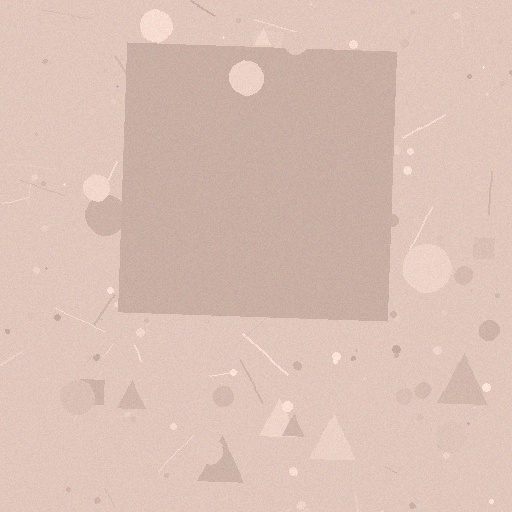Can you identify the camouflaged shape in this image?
The camouflaged shape is a square.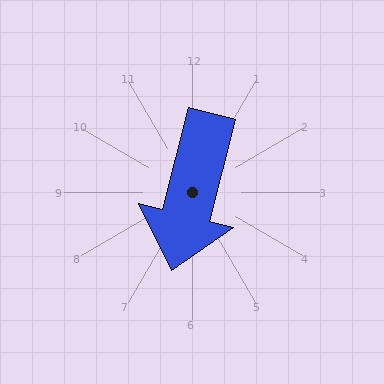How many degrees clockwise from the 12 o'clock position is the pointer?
Approximately 195 degrees.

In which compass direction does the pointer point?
South.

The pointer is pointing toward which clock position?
Roughly 6 o'clock.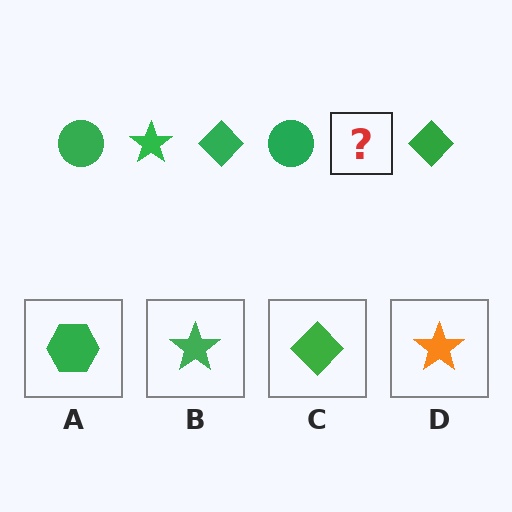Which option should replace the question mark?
Option B.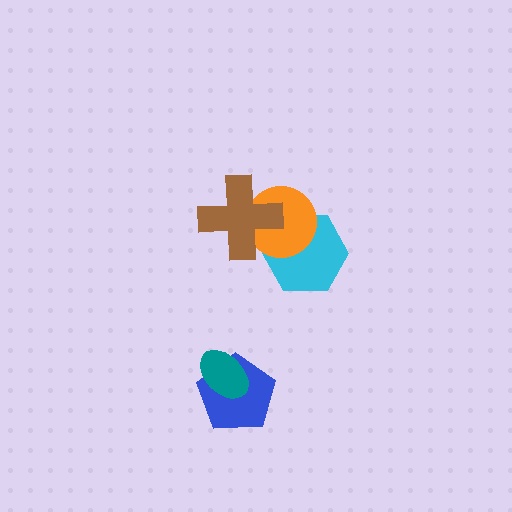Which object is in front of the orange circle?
The brown cross is in front of the orange circle.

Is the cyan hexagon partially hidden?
Yes, it is partially covered by another shape.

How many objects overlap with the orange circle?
2 objects overlap with the orange circle.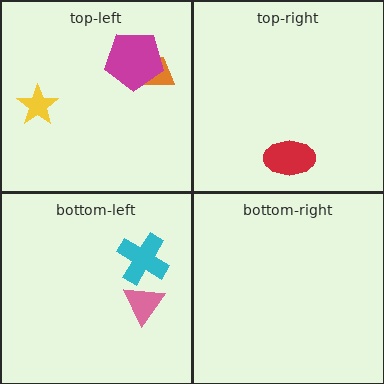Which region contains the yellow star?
The top-left region.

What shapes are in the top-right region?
The red ellipse.